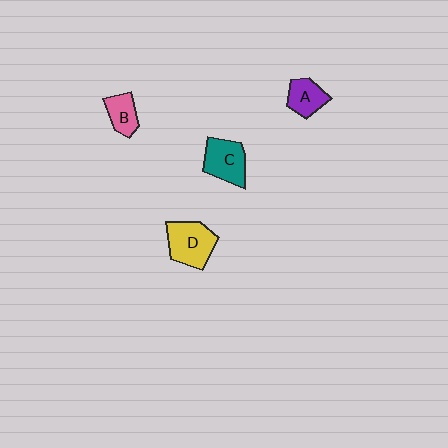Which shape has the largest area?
Shape D (yellow).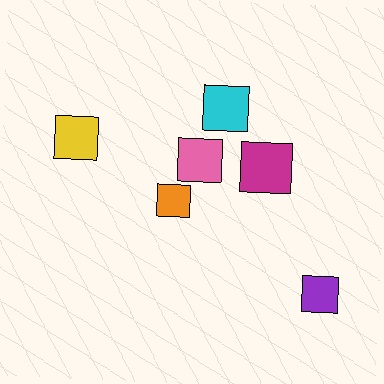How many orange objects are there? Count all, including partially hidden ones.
There is 1 orange object.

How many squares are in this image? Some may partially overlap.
There are 6 squares.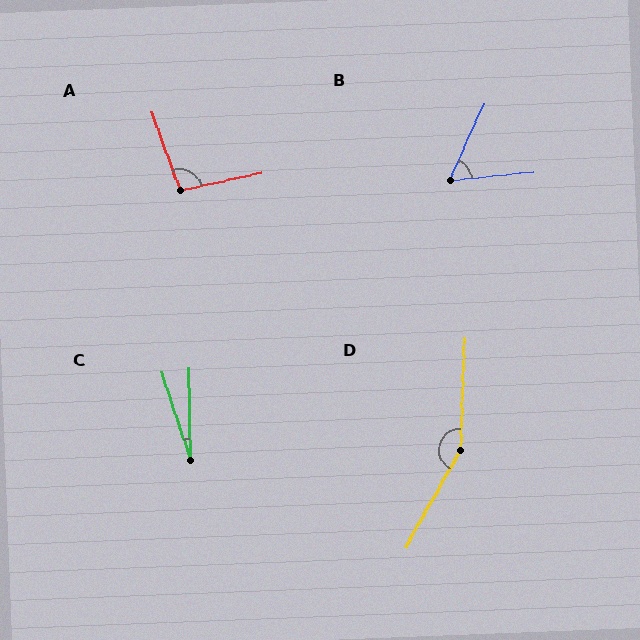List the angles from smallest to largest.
C (17°), B (60°), A (98°), D (153°).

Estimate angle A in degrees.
Approximately 98 degrees.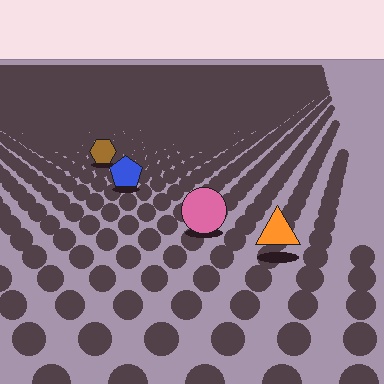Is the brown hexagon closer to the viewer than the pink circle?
No. The pink circle is closer — you can tell from the texture gradient: the ground texture is coarser near it.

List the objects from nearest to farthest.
From nearest to farthest: the orange triangle, the pink circle, the blue pentagon, the brown hexagon.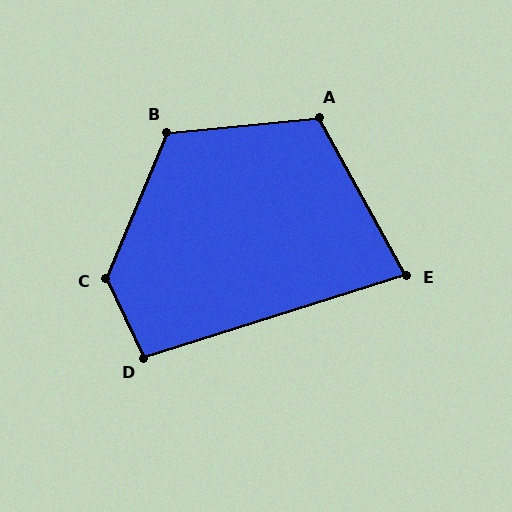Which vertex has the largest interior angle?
C, at approximately 132 degrees.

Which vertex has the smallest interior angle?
E, at approximately 79 degrees.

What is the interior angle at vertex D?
Approximately 98 degrees (obtuse).